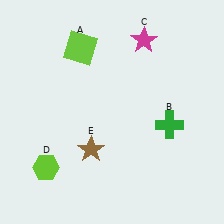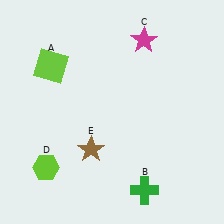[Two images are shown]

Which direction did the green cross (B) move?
The green cross (B) moved down.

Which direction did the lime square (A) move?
The lime square (A) moved left.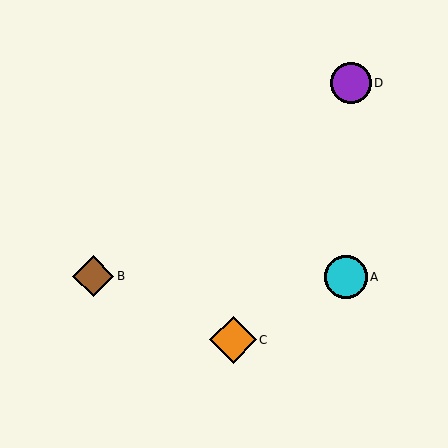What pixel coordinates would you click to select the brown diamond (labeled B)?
Click at (93, 276) to select the brown diamond B.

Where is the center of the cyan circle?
The center of the cyan circle is at (346, 277).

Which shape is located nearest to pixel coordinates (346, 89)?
The purple circle (labeled D) at (351, 83) is nearest to that location.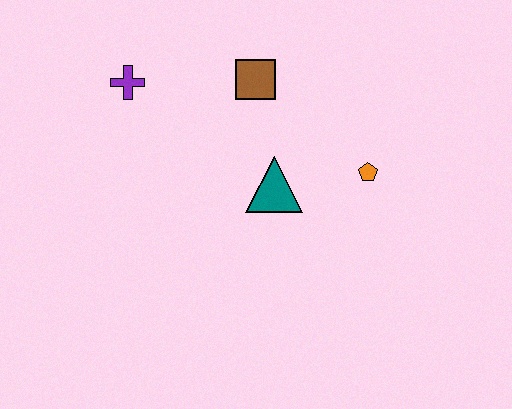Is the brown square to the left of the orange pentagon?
Yes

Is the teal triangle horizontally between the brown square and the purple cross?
No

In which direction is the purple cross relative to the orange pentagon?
The purple cross is to the left of the orange pentagon.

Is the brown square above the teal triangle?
Yes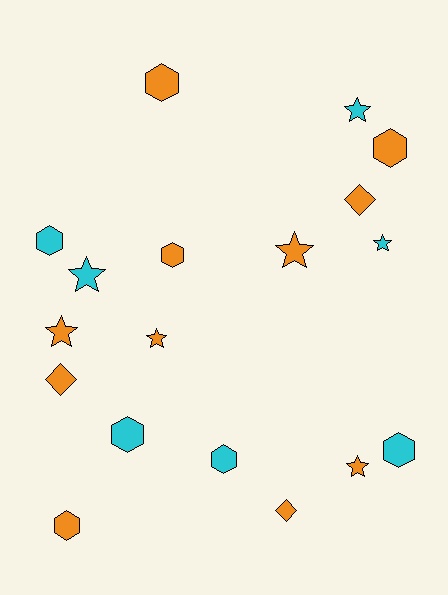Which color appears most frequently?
Orange, with 11 objects.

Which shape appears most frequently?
Hexagon, with 8 objects.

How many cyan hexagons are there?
There are 4 cyan hexagons.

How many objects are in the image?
There are 18 objects.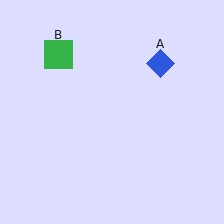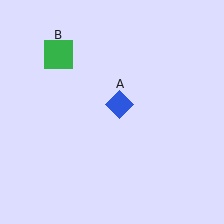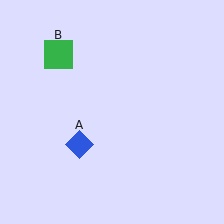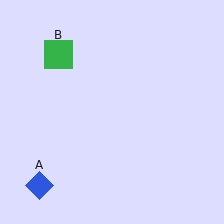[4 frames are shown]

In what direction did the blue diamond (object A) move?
The blue diamond (object A) moved down and to the left.